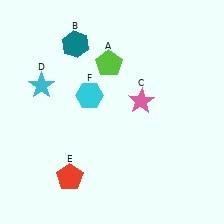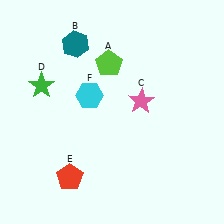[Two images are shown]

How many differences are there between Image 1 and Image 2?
There is 1 difference between the two images.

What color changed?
The star (D) changed from cyan in Image 1 to green in Image 2.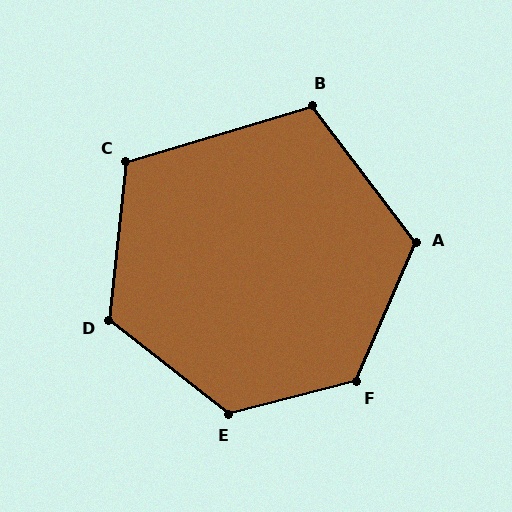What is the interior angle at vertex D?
Approximately 122 degrees (obtuse).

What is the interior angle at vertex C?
Approximately 113 degrees (obtuse).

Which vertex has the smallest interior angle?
B, at approximately 110 degrees.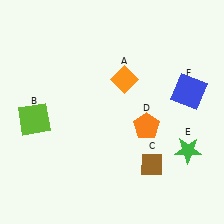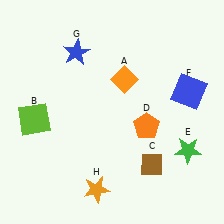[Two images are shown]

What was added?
A blue star (G), an orange star (H) were added in Image 2.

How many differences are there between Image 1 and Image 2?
There are 2 differences between the two images.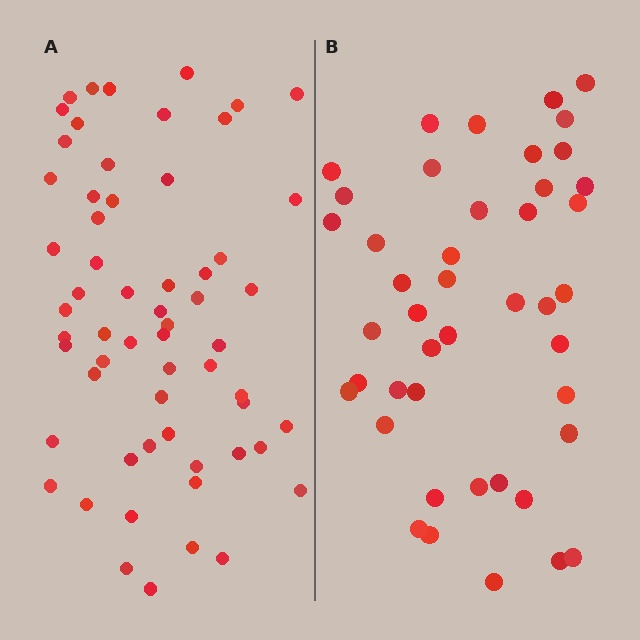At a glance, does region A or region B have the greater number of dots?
Region A (the left region) has more dots.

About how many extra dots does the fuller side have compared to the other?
Region A has approximately 15 more dots than region B.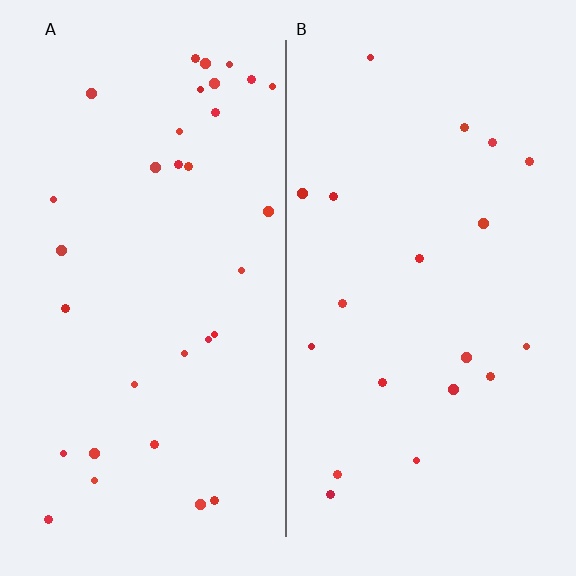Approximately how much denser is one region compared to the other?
Approximately 1.6× — region A over region B.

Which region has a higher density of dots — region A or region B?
A (the left).